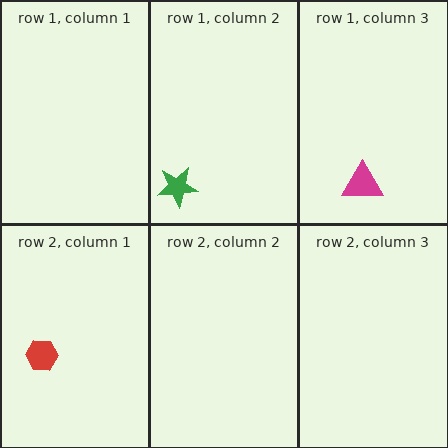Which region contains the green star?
The row 1, column 2 region.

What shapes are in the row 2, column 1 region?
The red hexagon.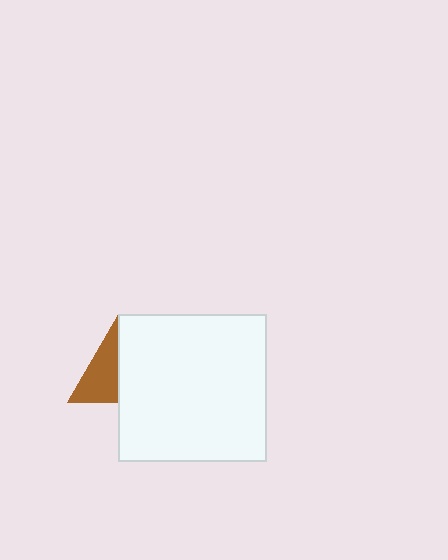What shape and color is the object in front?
The object in front is a white square.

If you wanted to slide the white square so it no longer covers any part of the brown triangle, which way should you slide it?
Slide it right — that is the most direct way to separate the two shapes.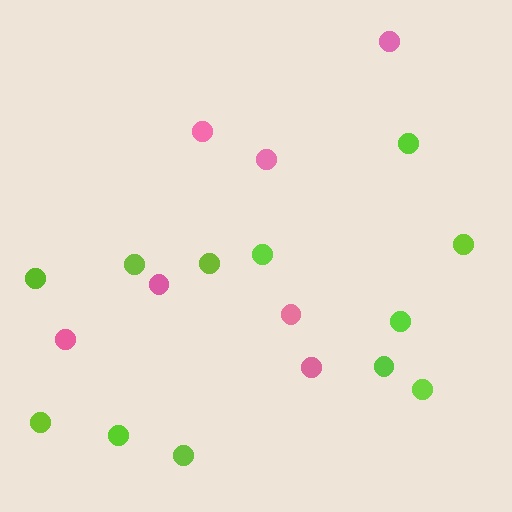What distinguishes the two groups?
There are 2 groups: one group of lime circles (12) and one group of pink circles (7).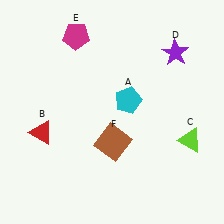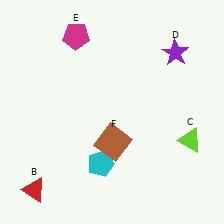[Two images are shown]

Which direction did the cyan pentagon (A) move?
The cyan pentagon (A) moved down.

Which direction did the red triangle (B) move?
The red triangle (B) moved down.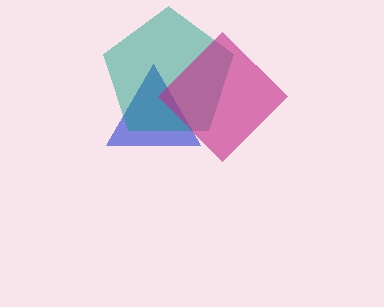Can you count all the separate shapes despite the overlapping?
Yes, there are 3 separate shapes.